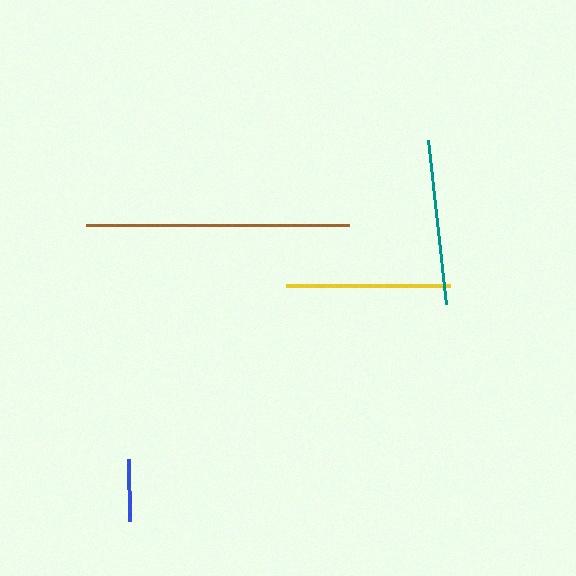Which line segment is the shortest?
The blue line is the shortest at approximately 63 pixels.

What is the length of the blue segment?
The blue segment is approximately 63 pixels long.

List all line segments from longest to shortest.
From longest to shortest: brown, teal, yellow, blue.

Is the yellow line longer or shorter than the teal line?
The teal line is longer than the yellow line.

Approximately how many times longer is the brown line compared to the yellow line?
The brown line is approximately 1.6 times the length of the yellow line.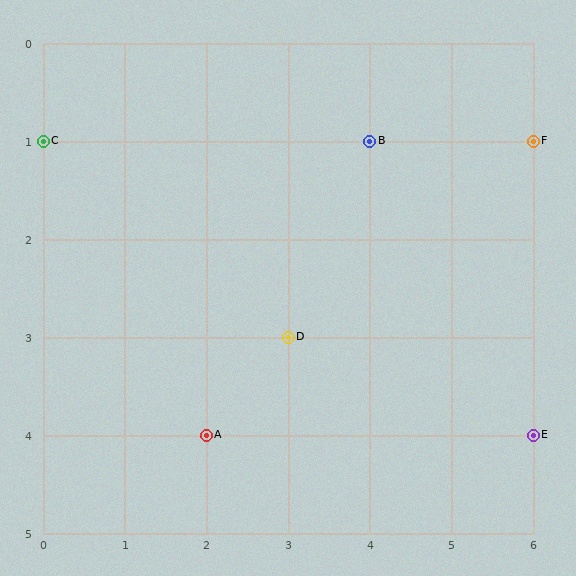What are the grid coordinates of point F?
Point F is at grid coordinates (6, 1).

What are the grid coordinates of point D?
Point D is at grid coordinates (3, 3).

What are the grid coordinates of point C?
Point C is at grid coordinates (0, 1).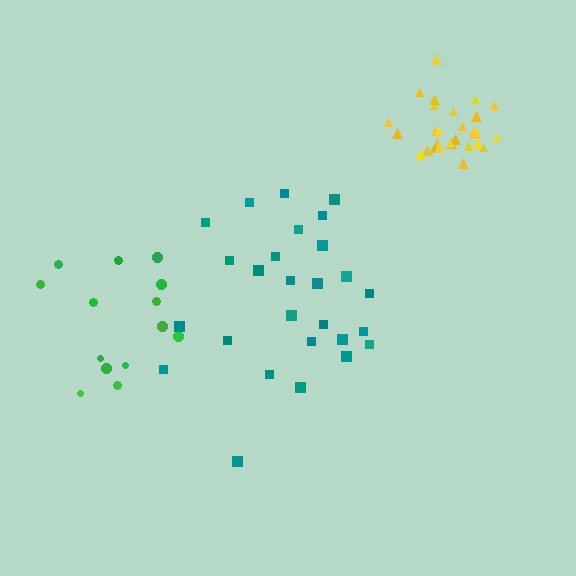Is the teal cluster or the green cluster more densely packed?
Teal.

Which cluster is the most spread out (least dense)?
Green.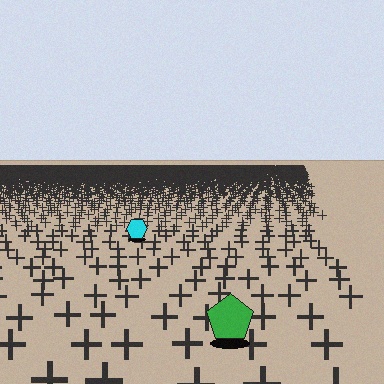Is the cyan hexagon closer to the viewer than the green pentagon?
No. The green pentagon is closer — you can tell from the texture gradient: the ground texture is coarser near it.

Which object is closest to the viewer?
The green pentagon is closest. The texture marks near it are larger and more spread out.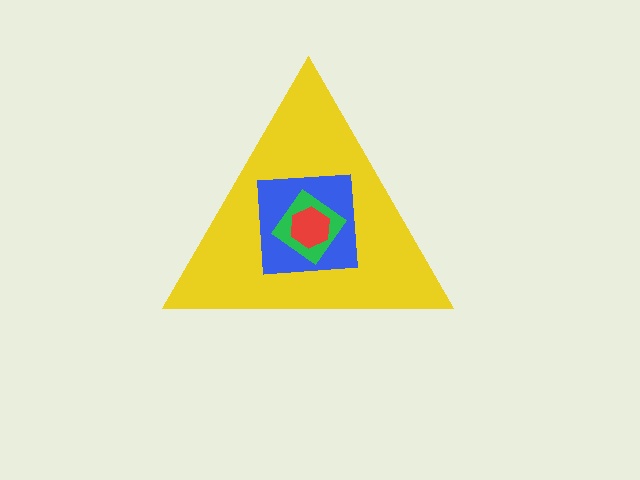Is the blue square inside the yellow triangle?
Yes.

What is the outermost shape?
The yellow triangle.